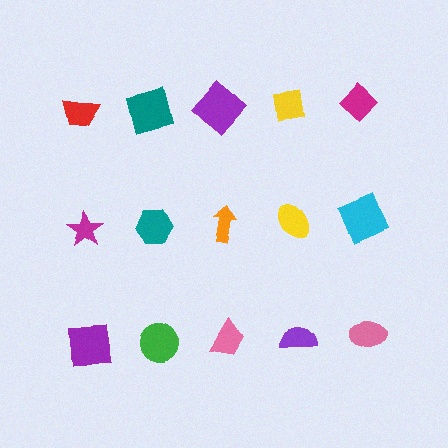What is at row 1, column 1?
A red trapezoid.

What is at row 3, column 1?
A purple square.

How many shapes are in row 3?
5 shapes.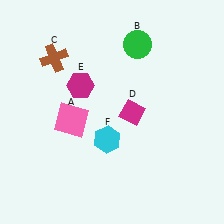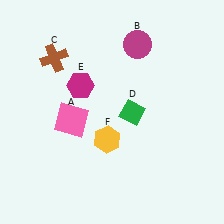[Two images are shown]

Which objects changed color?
B changed from green to magenta. D changed from magenta to green. F changed from cyan to yellow.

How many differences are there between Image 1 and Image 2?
There are 3 differences between the two images.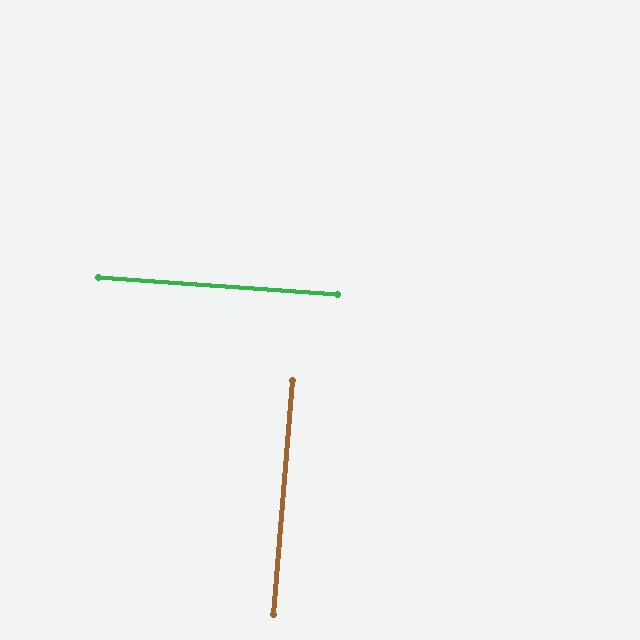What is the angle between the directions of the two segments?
Approximately 89 degrees.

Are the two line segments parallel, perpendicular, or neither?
Perpendicular — they meet at approximately 89°.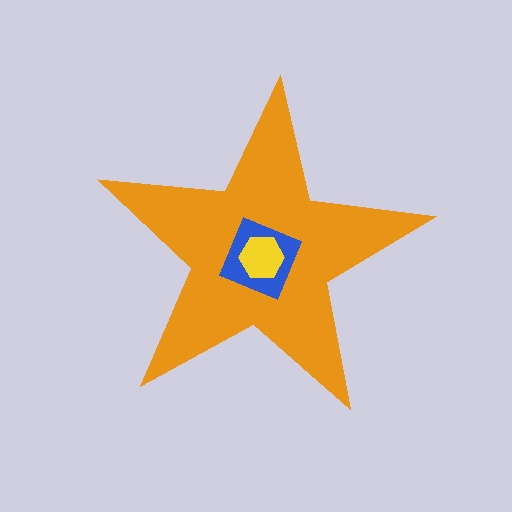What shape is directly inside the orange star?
The blue square.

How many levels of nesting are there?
3.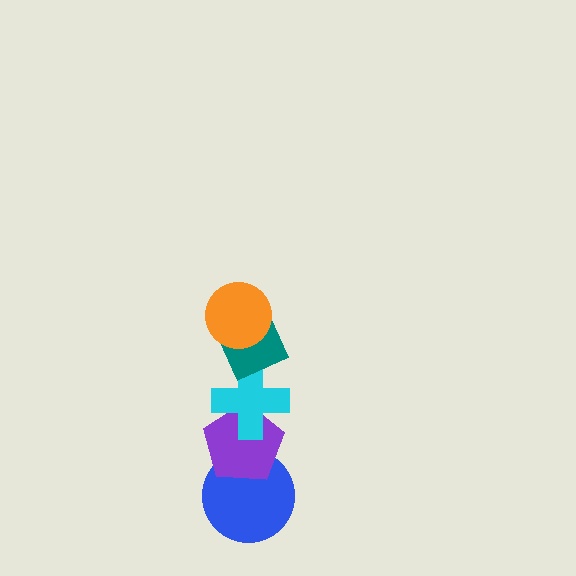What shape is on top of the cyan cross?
The teal diamond is on top of the cyan cross.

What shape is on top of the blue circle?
The purple pentagon is on top of the blue circle.